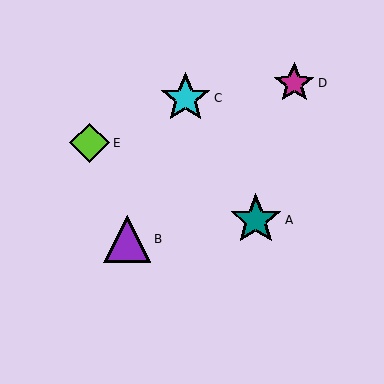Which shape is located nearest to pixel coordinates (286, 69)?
The magenta star (labeled D) at (294, 83) is nearest to that location.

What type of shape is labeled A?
Shape A is a teal star.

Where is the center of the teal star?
The center of the teal star is at (256, 220).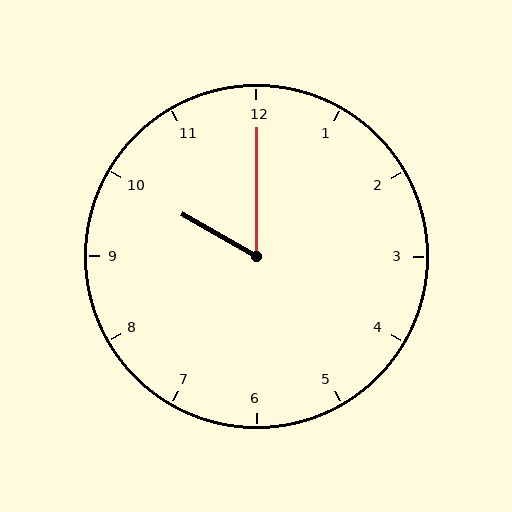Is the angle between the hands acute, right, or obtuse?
It is acute.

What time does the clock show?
10:00.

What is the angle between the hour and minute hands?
Approximately 60 degrees.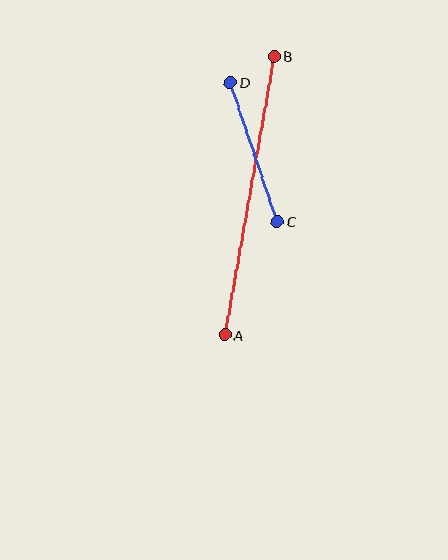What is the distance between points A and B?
The distance is approximately 283 pixels.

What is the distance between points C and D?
The distance is approximately 147 pixels.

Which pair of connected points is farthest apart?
Points A and B are farthest apart.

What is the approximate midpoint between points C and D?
The midpoint is at approximately (254, 152) pixels.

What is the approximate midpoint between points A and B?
The midpoint is at approximately (249, 196) pixels.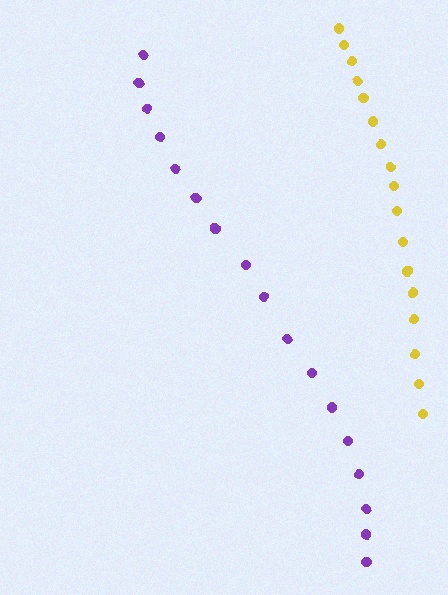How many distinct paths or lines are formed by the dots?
There are 2 distinct paths.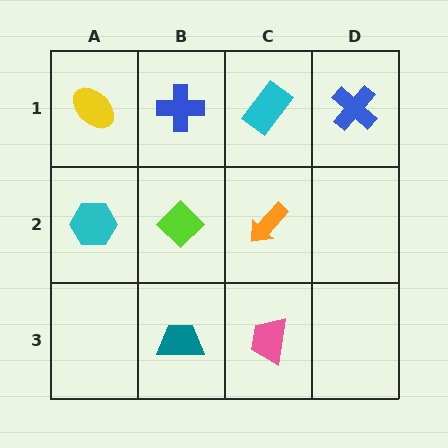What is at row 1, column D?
A blue cross.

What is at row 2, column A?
A cyan hexagon.